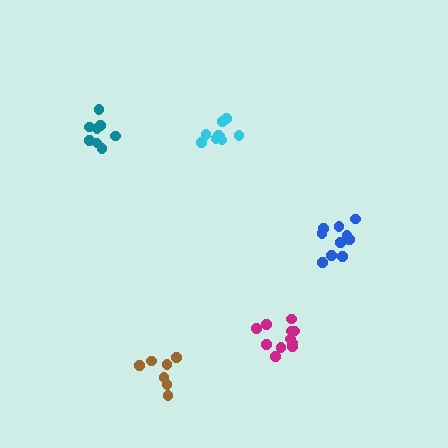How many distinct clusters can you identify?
There are 5 distinct clusters.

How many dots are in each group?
Group 1: 10 dots, Group 2: 10 dots, Group 3: 8 dots, Group 4: 11 dots, Group 5: 7 dots (46 total).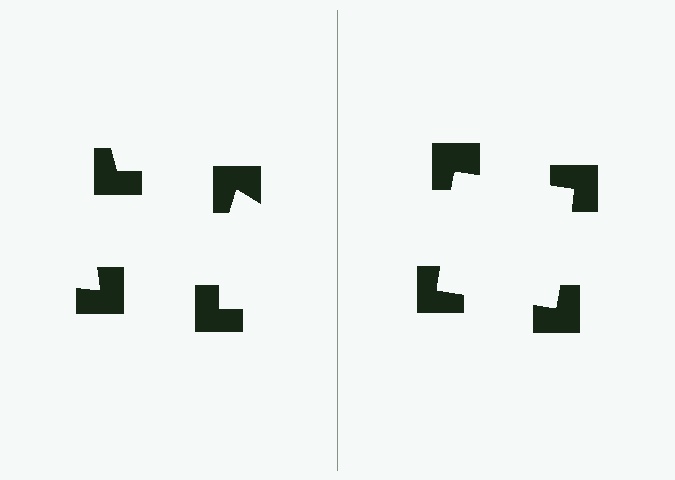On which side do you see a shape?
An illusory square appears on the right side. On the left side the wedge cuts are rotated, so no coherent shape forms.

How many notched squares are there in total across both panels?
8 — 4 on each side.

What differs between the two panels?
The notched squares are positioned identically on both sides; only the wedge orientations differ. On the right they align to a square; on the left they are misaligned.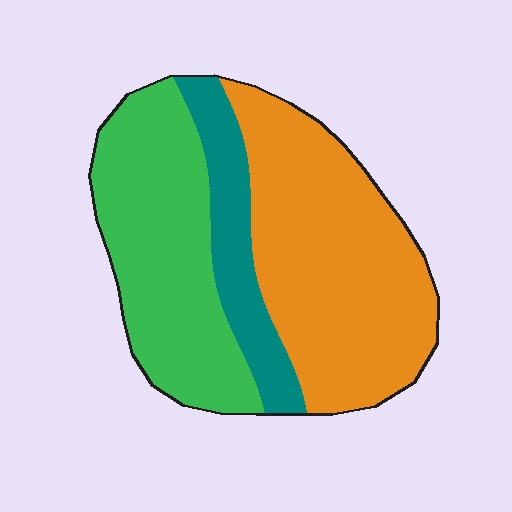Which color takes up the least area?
Teal, at roughly 15%.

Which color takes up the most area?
Orange, at roughly 45%.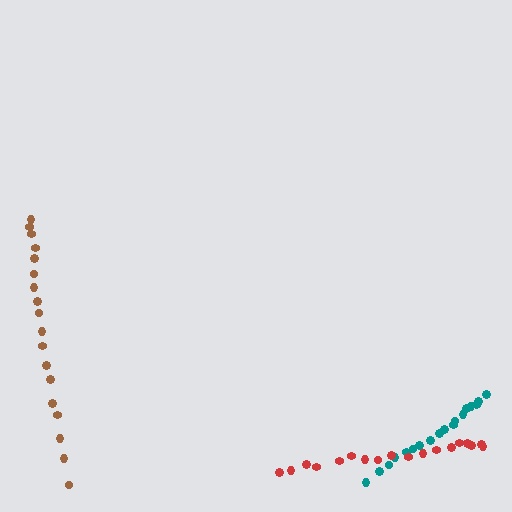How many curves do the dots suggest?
There are 3 distinct paths.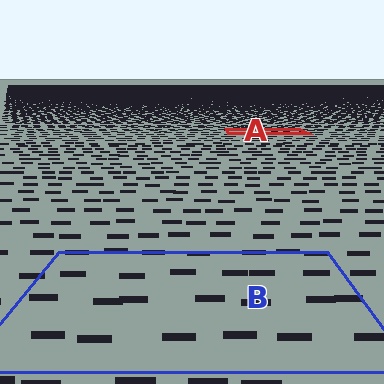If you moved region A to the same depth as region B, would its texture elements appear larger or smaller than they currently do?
They would appear larger. At a closer depth, the same texture elements are projected at a bigger on-screen size.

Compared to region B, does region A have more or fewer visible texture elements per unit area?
Region A has more texture elements per unit area — they are packed more densely because it is farther away.